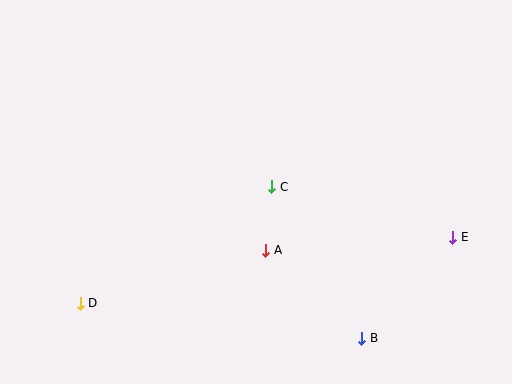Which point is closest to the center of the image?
Point C at (272, 187) is closest to the center.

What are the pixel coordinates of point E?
Point E is at (453, 237).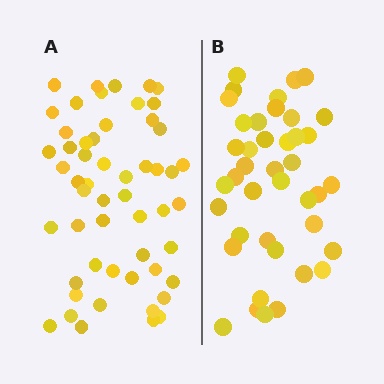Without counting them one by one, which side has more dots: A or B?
Region A (the left region) has more dots.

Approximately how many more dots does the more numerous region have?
Region A has approximately 15 more dots than region B.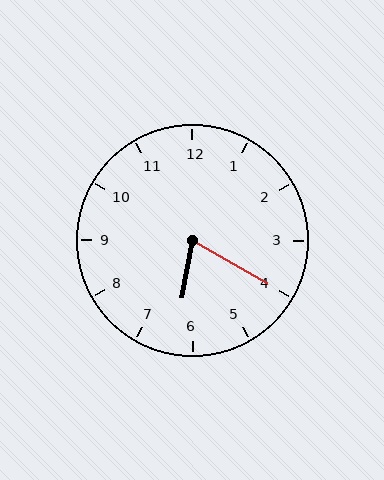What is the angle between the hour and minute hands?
Approximately 70 degrees.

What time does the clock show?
6:20.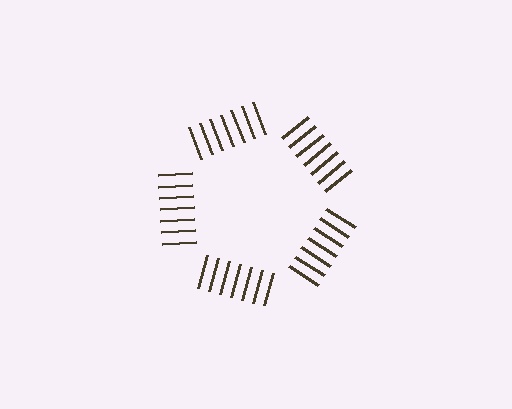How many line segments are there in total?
35 — 7 along each of the 5 edges.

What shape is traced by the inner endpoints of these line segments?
An illusory pentagon — the line segments terminate on its edges but no continuous stroke is drawn.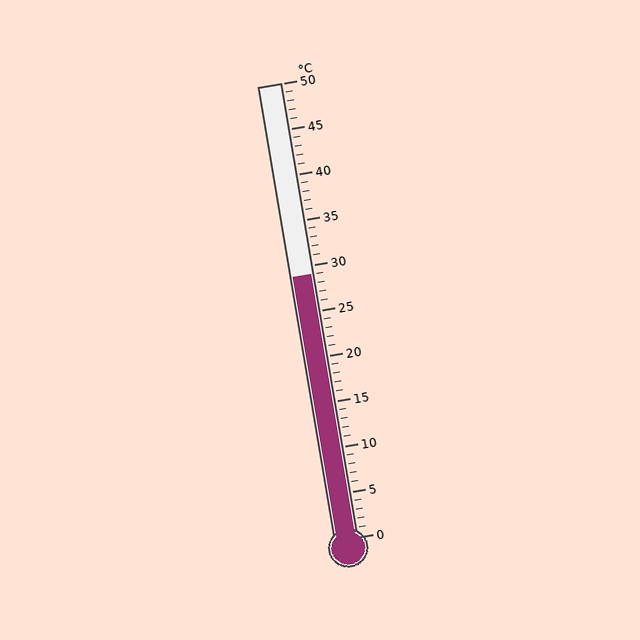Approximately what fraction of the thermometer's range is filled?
The thermometer is filled to approximately 60% of its range.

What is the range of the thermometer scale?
The thermometer scale ranges from 0°C to 50°C.